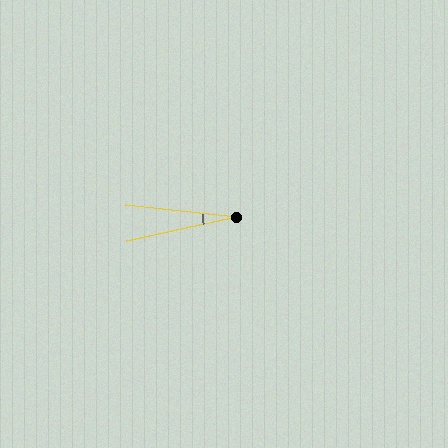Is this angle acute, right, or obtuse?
It is acute.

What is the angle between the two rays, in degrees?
Approximately 18 degrees.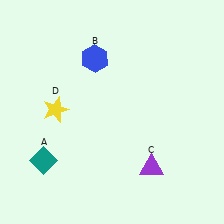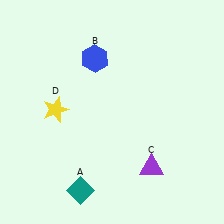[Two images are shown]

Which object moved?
The teal diamond (A) moved right.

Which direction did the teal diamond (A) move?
The teal diamond (A) moved right.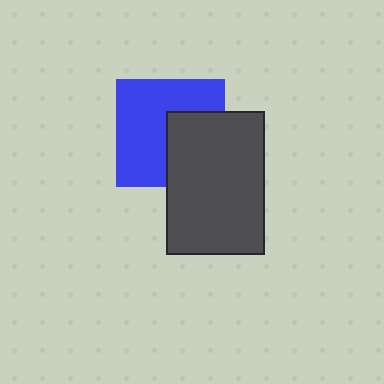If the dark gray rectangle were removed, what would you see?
You would see the complete blue square.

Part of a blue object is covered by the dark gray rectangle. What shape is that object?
It is a square.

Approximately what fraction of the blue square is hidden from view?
Roughly 38% of the blue square is hidden behind the dark gray rectangle.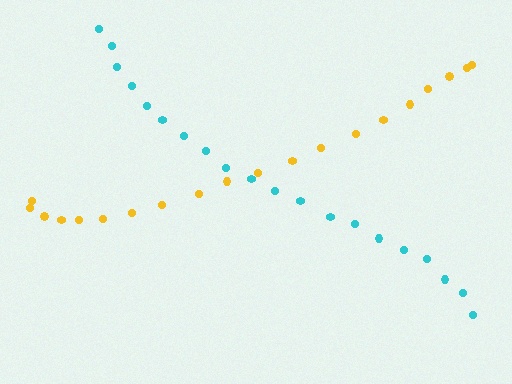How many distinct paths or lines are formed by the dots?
There are 2 distinct paths.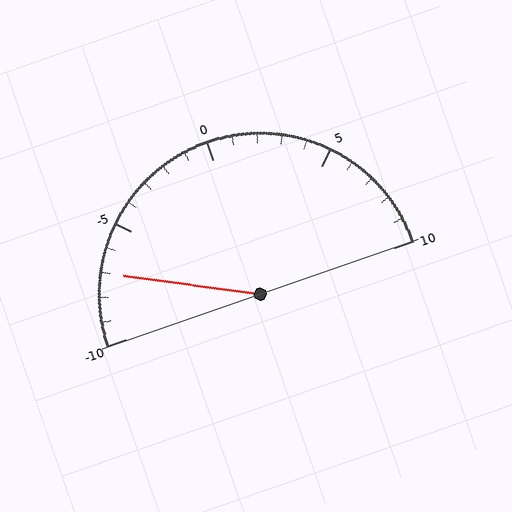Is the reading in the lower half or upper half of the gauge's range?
The reading is in the lower half of the range (-10 to 10).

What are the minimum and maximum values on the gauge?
The gauge ranges from -10 to 10.